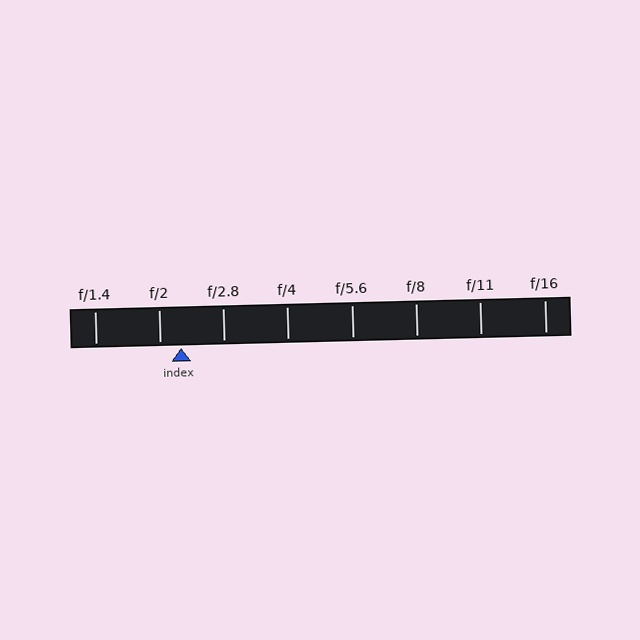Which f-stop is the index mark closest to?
The index mark is closest to f/2.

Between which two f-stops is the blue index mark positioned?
The index mark is between f/2 and f/2.8.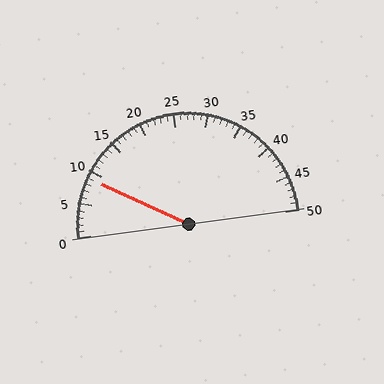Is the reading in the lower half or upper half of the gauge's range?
The reading is in the lower half of the range (0 to 50).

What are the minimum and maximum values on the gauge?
The gauge ranges from 0 to 50.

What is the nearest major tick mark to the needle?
The nearest major tick mark is 10.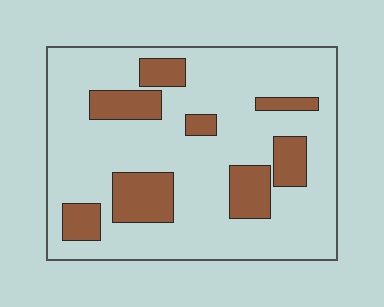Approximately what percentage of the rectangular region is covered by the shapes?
Approximately 20%.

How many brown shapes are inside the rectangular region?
8.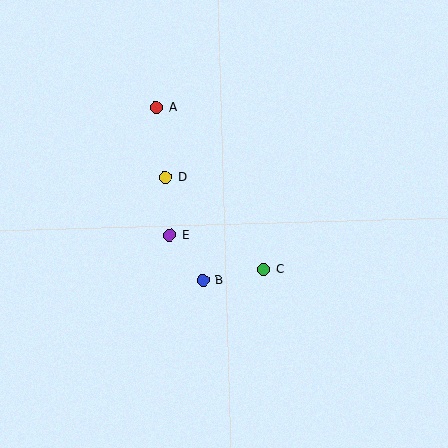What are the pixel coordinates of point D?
Point D is at (165, 178).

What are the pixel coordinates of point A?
Point A is at (156, 108).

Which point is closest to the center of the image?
Point E at (170, 235) is closest to the center.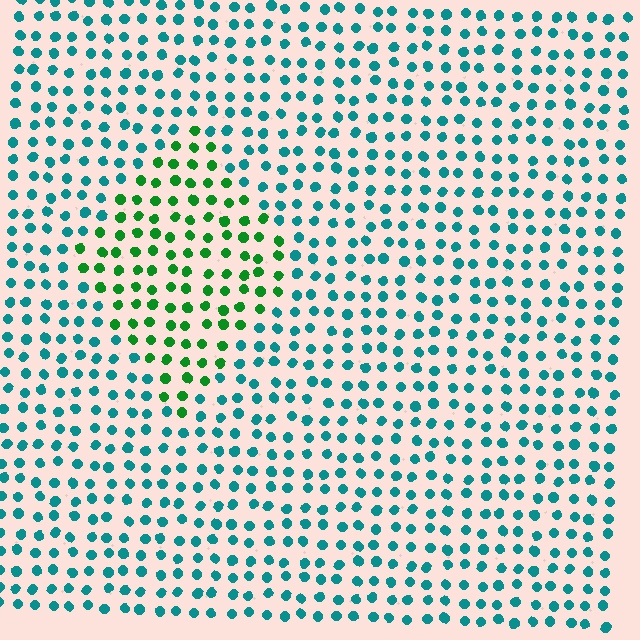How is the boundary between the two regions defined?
The boundary is defined purely by a slight shift in hue (about 50 degrees). Spacing, size, and orientation are identical on both sides.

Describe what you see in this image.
The image is filled with small teal elements in a uniform arrangement. A diamond-shaped region is visible where the elements are tinted to a slightly different hue, forming a subtle color boundary.